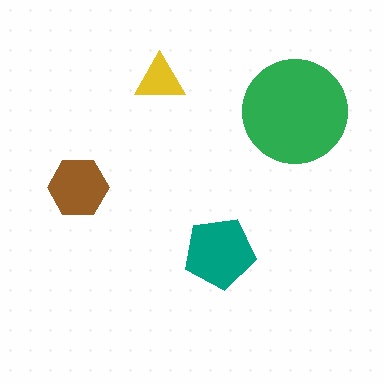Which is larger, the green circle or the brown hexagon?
The green circle.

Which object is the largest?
The green circle.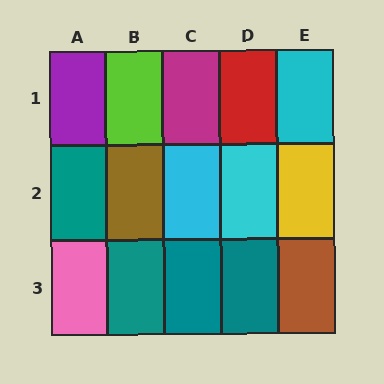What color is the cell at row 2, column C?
Cyan.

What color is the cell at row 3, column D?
Teal.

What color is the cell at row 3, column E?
Brown.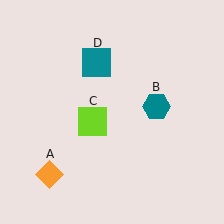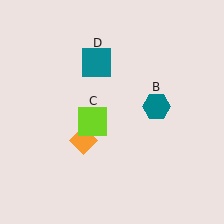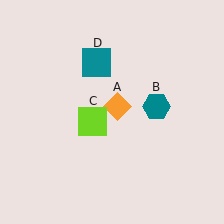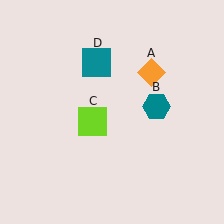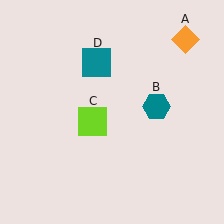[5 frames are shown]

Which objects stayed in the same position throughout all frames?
Teal hexagon (object B) and lime square (object C) and teal square (object D) remained stationary.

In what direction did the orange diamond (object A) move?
The orange diamond (object A) moved up and to the right.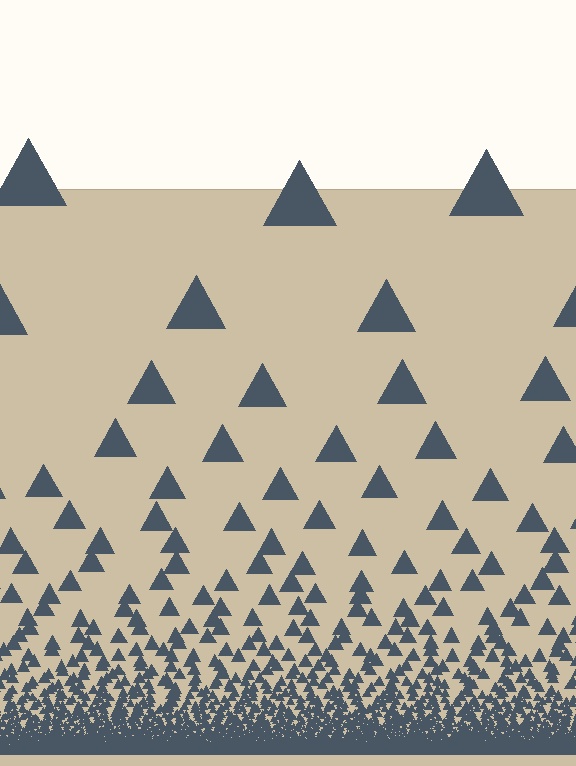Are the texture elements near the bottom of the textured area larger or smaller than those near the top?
Smaller. The gradient is inverted — elements near the bottom are smaller and denser.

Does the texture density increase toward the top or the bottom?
Density increases toward the bottom.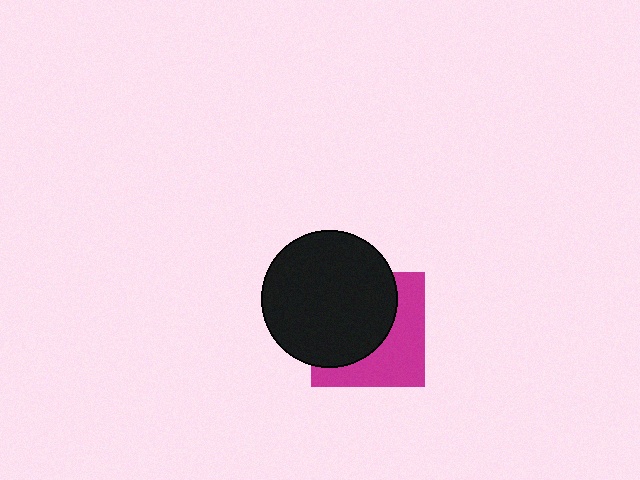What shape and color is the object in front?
The object in front is a black circle.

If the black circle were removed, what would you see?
You would see the complete magenta square.